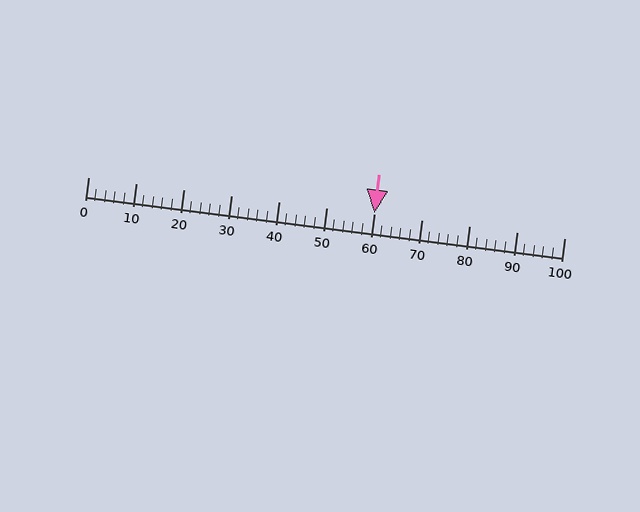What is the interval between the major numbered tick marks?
The major tick marks are spaced 10 units apart.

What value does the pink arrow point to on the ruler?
The pink arrow points to approximately 60.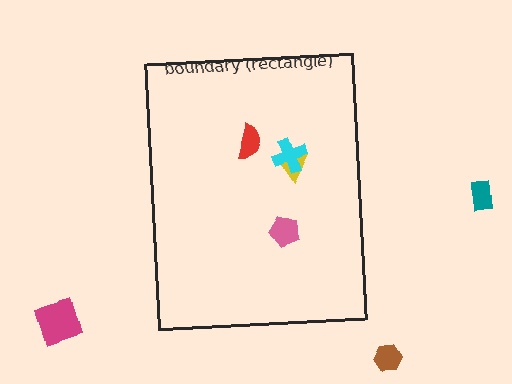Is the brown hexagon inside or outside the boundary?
Outside.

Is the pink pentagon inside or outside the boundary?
Inside.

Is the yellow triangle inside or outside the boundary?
Inside.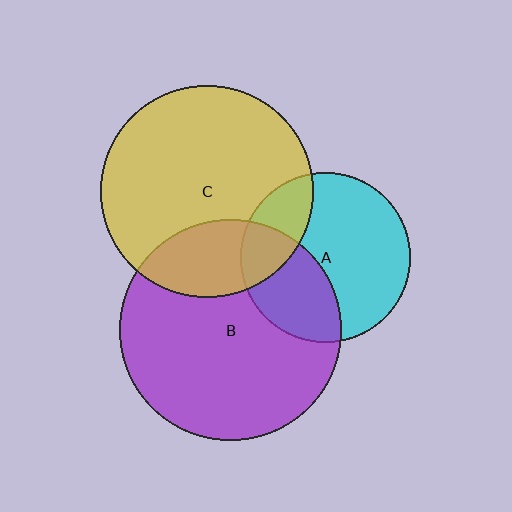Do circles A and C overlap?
Yes.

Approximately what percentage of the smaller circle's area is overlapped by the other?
Approximately 20%.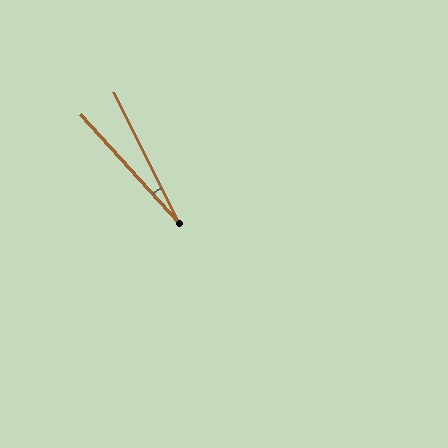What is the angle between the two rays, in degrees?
Approximately 16 degrees.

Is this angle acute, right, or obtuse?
It is acute.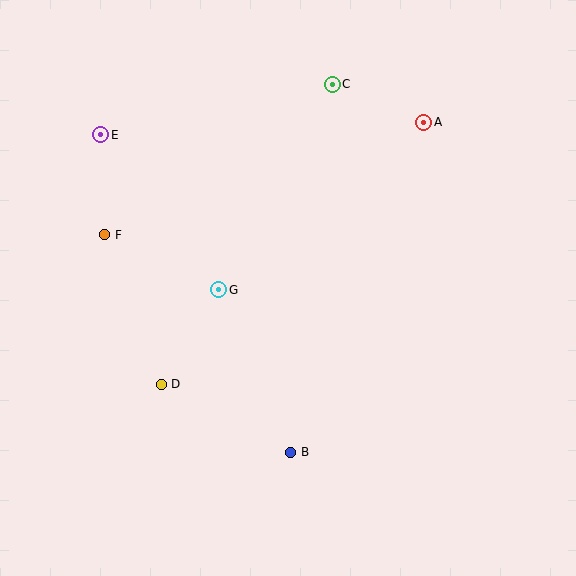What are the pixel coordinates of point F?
Point F is at (105, 235).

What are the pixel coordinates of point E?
Point E is at (101, 135).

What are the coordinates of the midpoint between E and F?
The midpoint between E and F is at (103, 185).